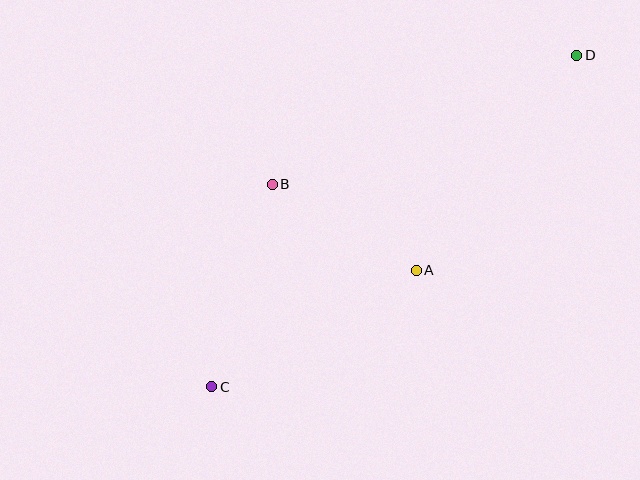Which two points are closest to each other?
Points A and B are closest to each other.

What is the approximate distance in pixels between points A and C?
The distance between A and C is approximately 235 pixels.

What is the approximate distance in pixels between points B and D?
The distance between B and D is approximately 331 pixels.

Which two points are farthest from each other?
Points C and D are farthest from each other.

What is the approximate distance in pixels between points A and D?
The distance between A and D is approximately 269 pixels.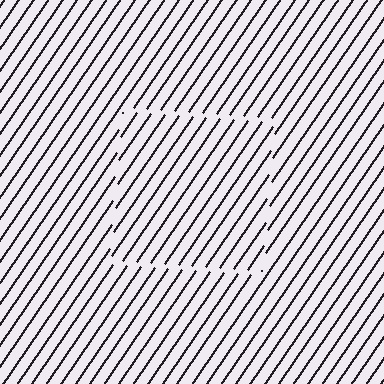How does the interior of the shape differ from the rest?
The interior of the shape contains the same grating, shifted by half a period — the contour is defined by the phase discontinuity where line-ends from the inner and outer gratings abut.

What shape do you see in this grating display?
An illusory square. The interior of the shape contains the same grating, shifted by half a period — the contour is defined by the phase discontinuity where line-ends from the inner and outer gratings abut.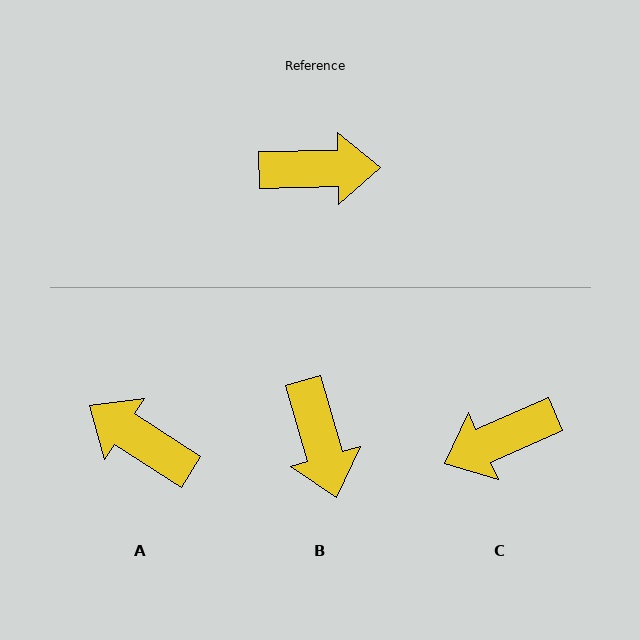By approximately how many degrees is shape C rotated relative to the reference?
Approximately 157 degrees clockwise.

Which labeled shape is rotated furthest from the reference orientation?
C, about 157 degrees away.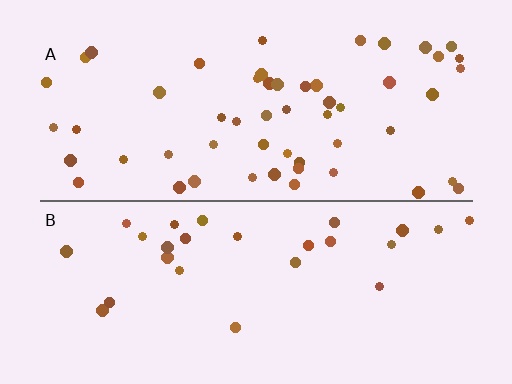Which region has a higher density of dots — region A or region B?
A (the top).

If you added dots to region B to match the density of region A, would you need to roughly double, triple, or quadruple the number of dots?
Approximately double.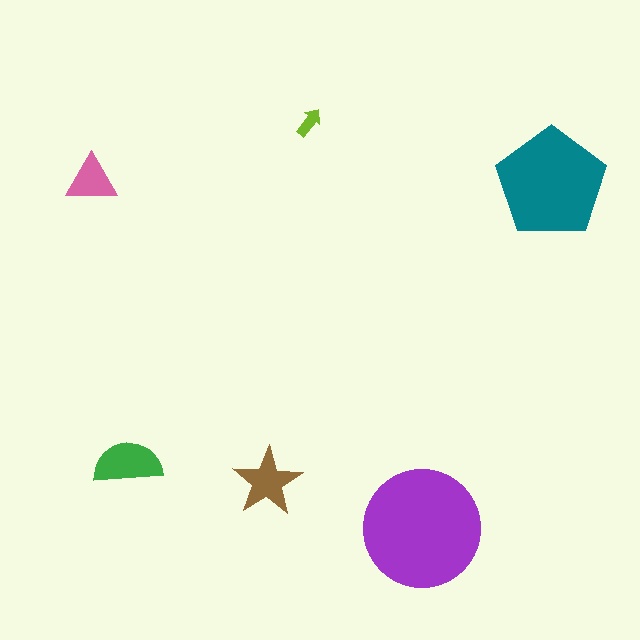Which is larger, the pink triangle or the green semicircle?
The green semicircle.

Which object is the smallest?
The lime arrow.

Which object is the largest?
The purple circle.